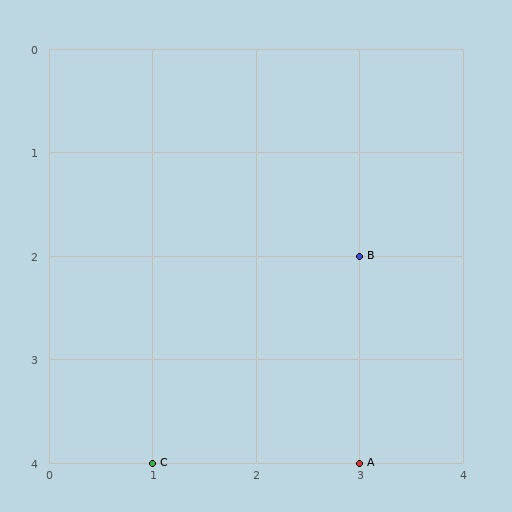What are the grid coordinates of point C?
Point C is at grid coordinates (1, 4).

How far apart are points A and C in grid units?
Points A and C are 2 columns apart.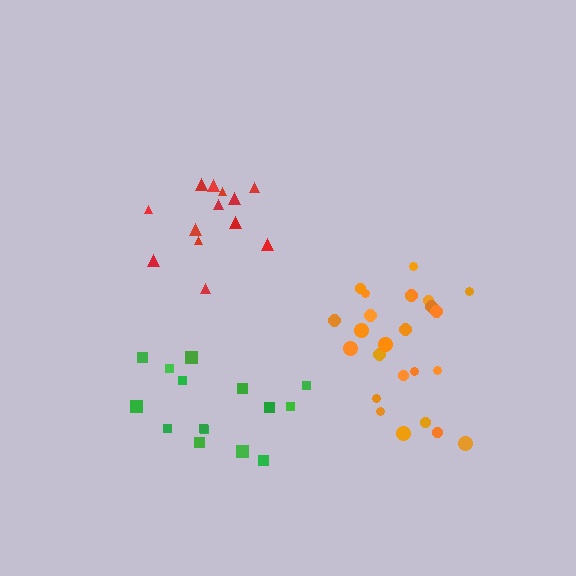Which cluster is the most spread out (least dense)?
Red.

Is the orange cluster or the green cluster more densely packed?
Orange.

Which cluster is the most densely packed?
Orange.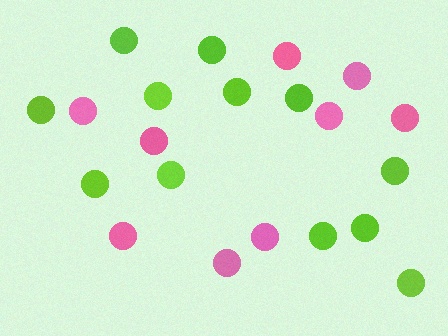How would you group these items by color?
There are 2 groups: one group of pink circles (9) and one group of lime circles (12).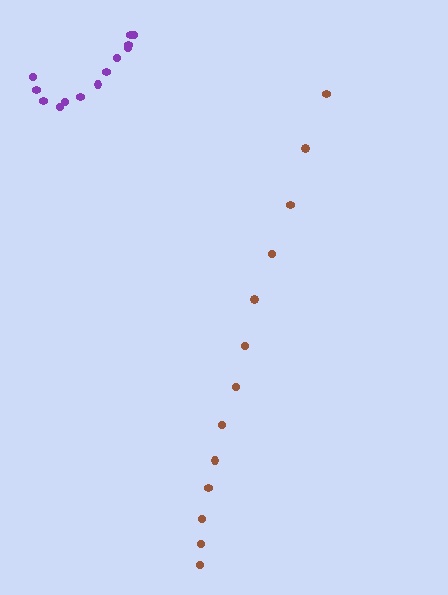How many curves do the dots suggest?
There are 2 distinct paths.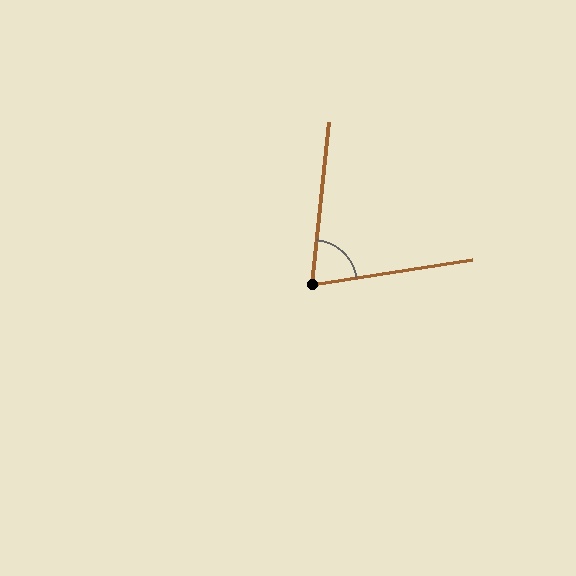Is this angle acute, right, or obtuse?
It is acute.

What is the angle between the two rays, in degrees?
Approximately 75 degrees.